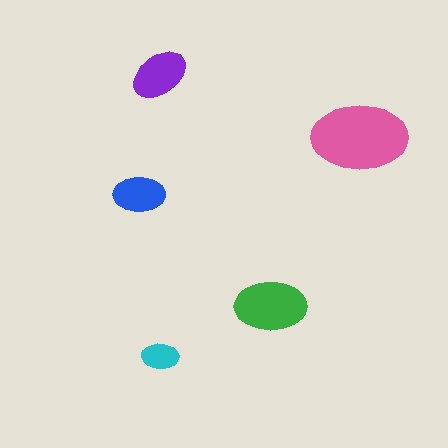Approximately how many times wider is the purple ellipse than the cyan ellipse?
About 1.5 times wider.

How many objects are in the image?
There are 5 objects in the image.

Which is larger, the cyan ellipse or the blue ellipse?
The blue one.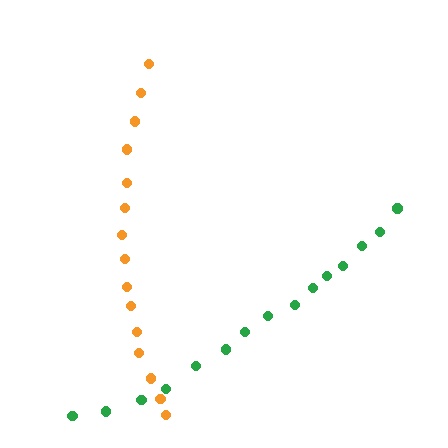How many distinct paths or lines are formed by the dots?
There are 2 distinct paths.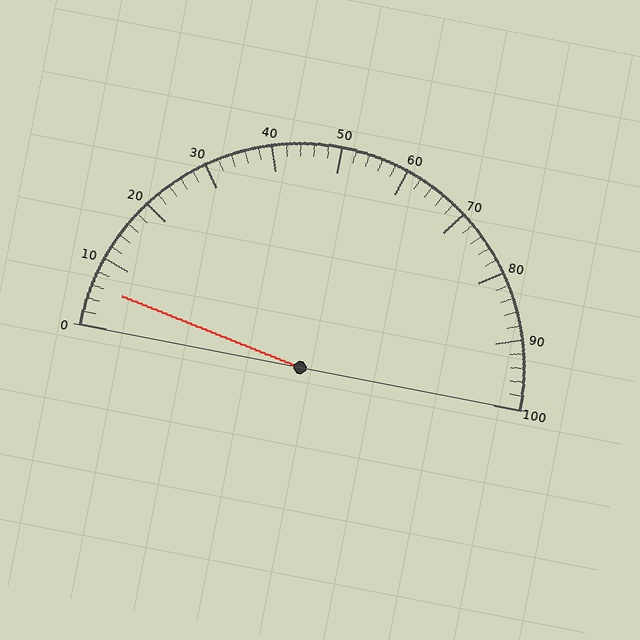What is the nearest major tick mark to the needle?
The nearest major tick mark is 10.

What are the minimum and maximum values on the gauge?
The gauge ranges from 0 to 100.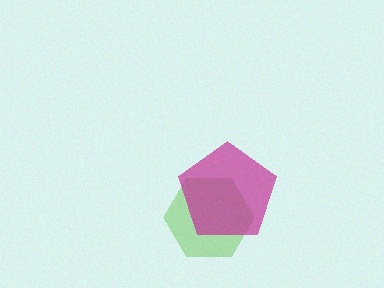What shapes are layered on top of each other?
The layered shapes are: a lime hexagon, a magenta pentagon.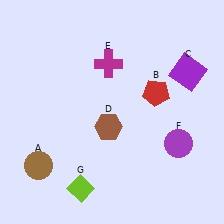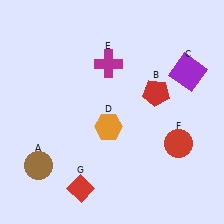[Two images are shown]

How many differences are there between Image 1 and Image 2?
There are 3 differences between the two images.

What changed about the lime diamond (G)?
In Image 1, G is lime. In Image 2, it changed to red.